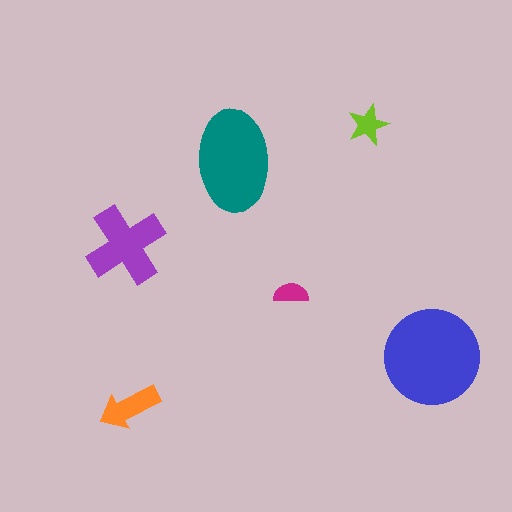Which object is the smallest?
The magenta semicircle.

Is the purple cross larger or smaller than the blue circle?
Smaller.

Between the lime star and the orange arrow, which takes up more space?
The orange arrow.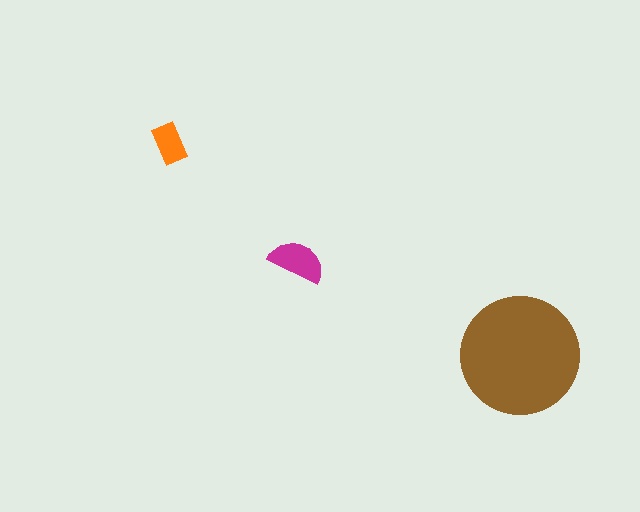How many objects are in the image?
There are 3 objects in the image.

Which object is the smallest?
The orange rectangle.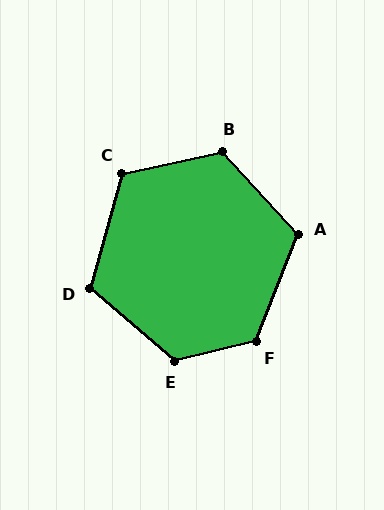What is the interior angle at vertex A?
Approximately 117 degrees (obtuse).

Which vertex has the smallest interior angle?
D, at approximately 115 degrees.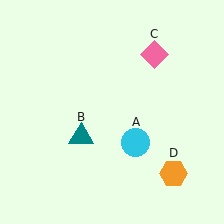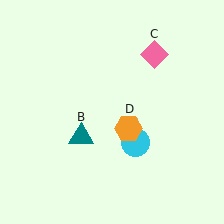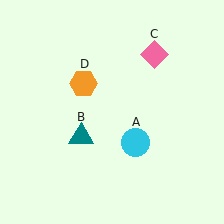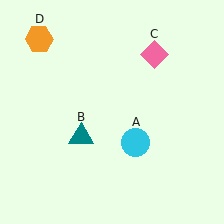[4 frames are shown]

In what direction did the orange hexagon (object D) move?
The orange hexagon (object D) moved up and to the left.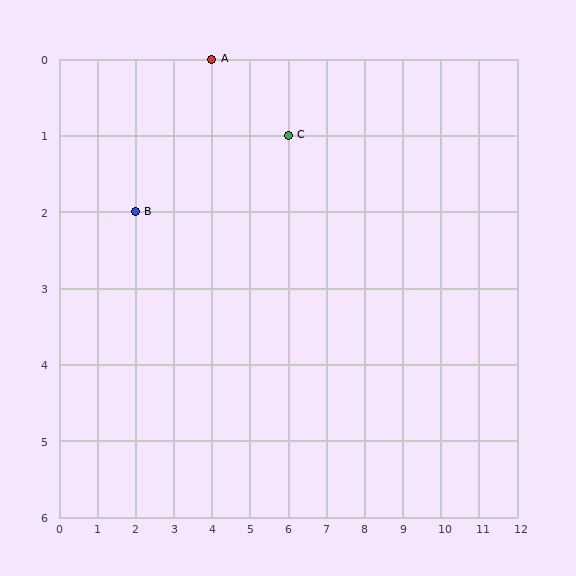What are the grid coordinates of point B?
Point B is at grid coordinates (2, 2).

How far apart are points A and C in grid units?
Points A and C are 2 columns and 1 row apart (about 2.2 grid units diagonally).